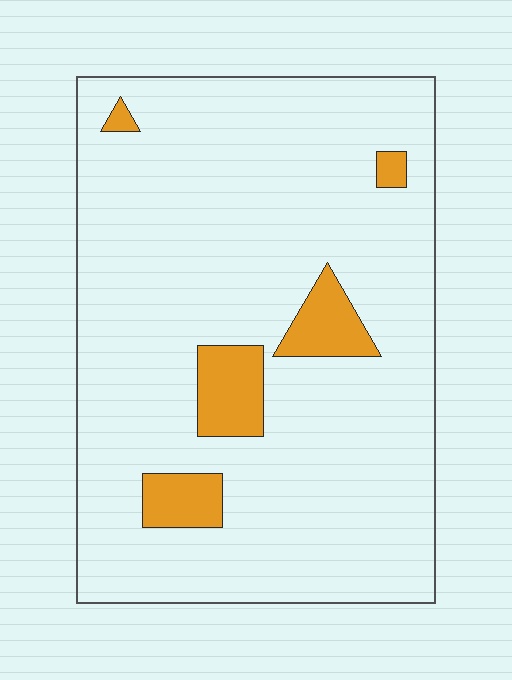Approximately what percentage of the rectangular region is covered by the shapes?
Approximately 10%.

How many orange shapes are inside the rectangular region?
5.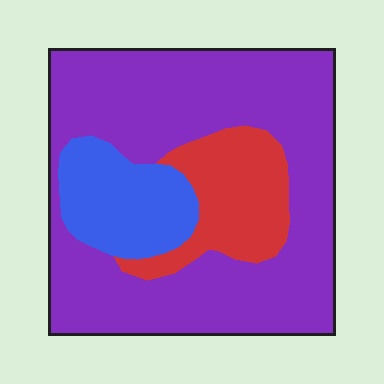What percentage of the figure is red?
Red covers around 15% of the figure.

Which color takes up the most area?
Purple, at roughly 70%.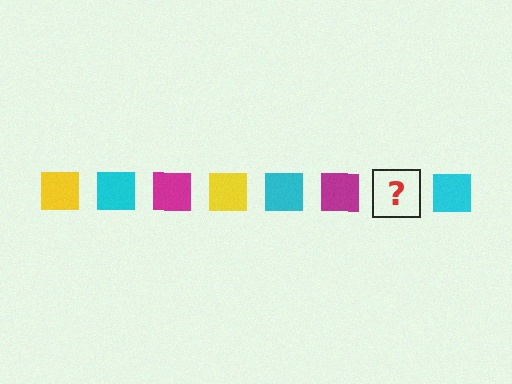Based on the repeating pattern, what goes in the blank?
The blank should be a yellow square.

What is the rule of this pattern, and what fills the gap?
The rule is that the pattern cycles through yellow, cyan, magenta squares. The gap should be filled with a yellow square.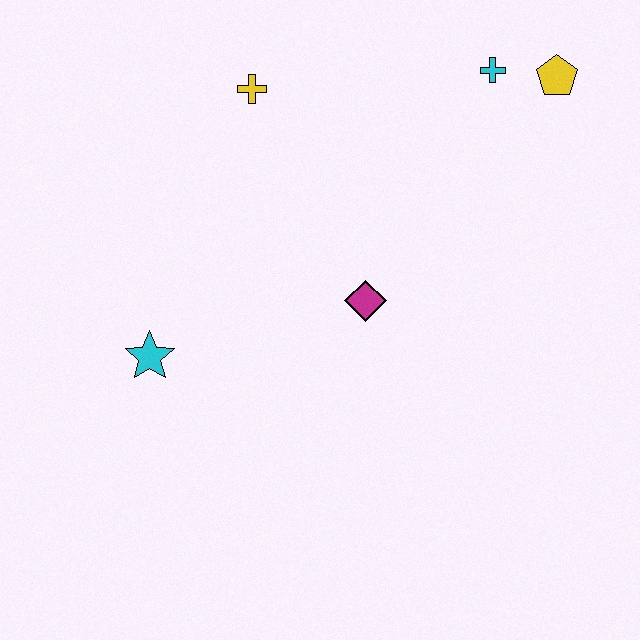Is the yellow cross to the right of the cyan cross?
No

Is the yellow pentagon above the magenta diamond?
Yes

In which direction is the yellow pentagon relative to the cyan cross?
The yellow pentagon is to the right of the cyan cross.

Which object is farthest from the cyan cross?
The cyan star is farthest from the cyan cross.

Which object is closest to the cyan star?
The magenta diamond is closest to the cyan star.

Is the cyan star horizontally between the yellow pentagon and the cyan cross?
No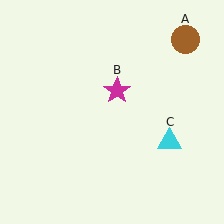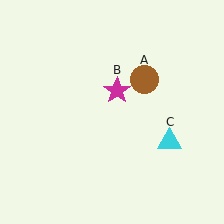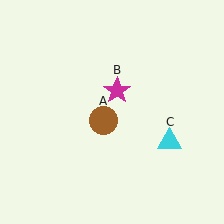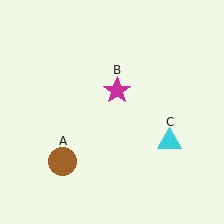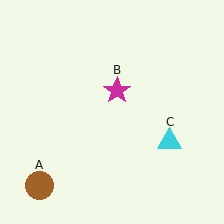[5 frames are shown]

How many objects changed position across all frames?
1 object changed position: brown circle (object A).